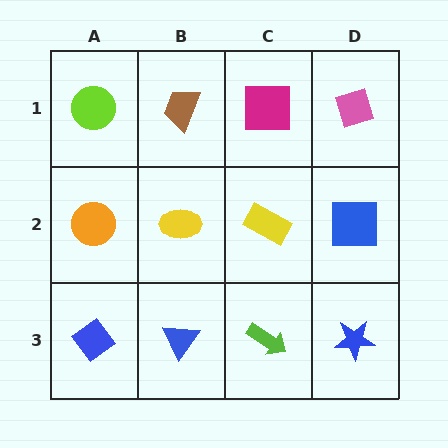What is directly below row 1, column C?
A yellow rectangle.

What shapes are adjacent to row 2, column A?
A lime circle (row 1, column A), a blue diamond (row 3, column A), a yellow ellipse (row 2, column B).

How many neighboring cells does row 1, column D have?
2.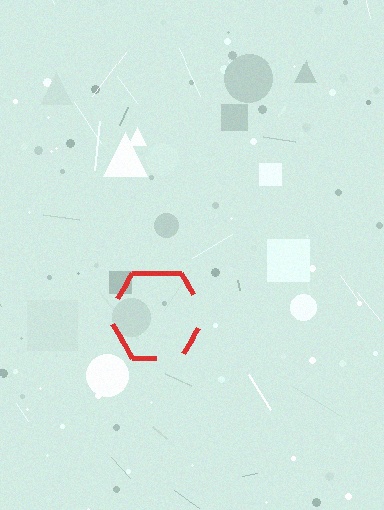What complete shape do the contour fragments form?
The contour fragments form a hexagon.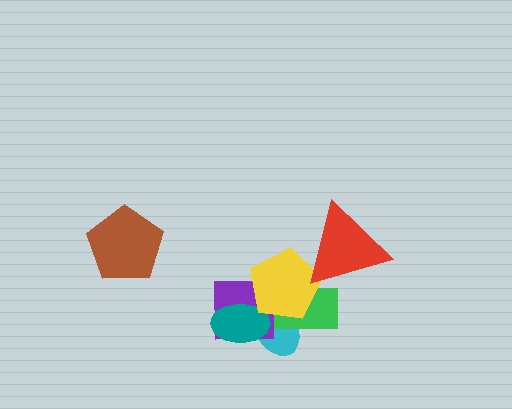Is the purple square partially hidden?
Yes, it is partially covered by another shape.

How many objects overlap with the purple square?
4 objects overlap with the purple square.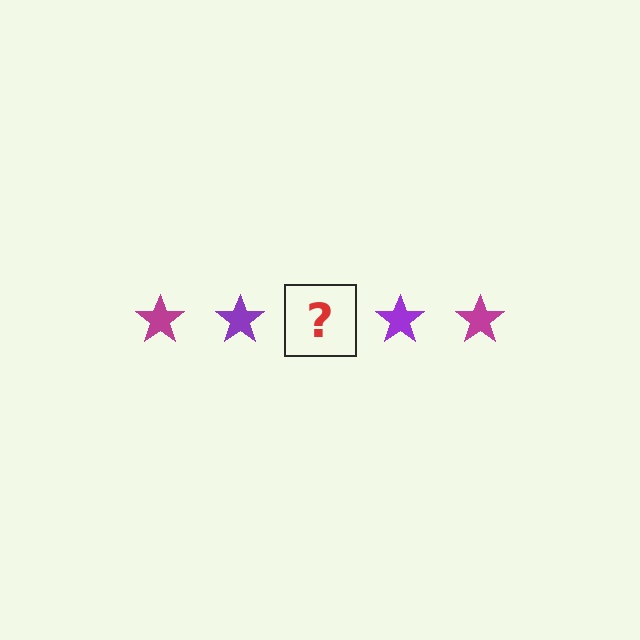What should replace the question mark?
The question mark should be replaced with a magenta star.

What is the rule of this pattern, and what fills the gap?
The rule is that the pattern cycles through magenta, purple stars. The gap should be filled with a magenta star.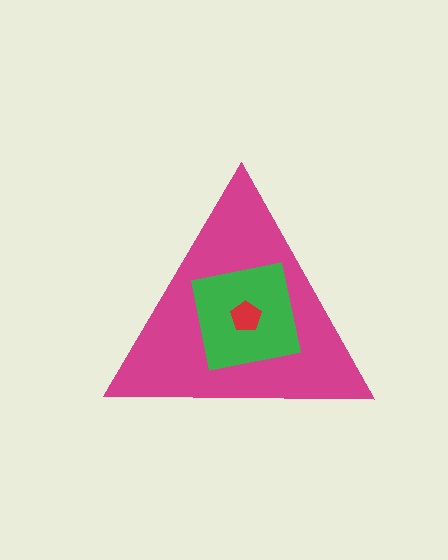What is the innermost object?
The red pentagon.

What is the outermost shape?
The magenta triangle.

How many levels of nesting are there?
3.